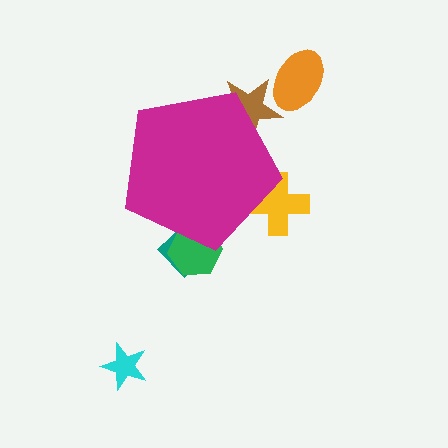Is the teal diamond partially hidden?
Yes, the teal diamond is partially hidden behind the magenta pentagon.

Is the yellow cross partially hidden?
Yes, the yellow cross is partially hidden behind the magenta pentagon.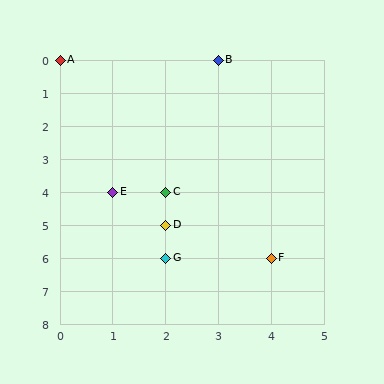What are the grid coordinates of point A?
Point A is at grid coordinates (0, 0).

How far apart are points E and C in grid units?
Points E and C are 1 column apart.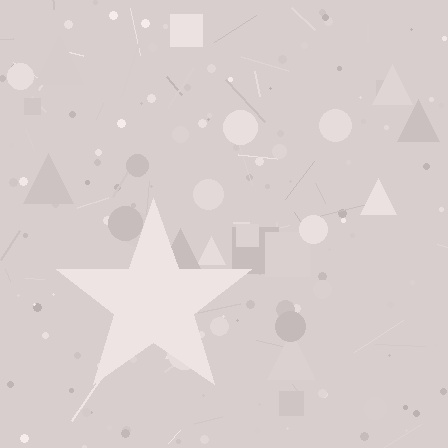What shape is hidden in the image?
A star is hidden in the image.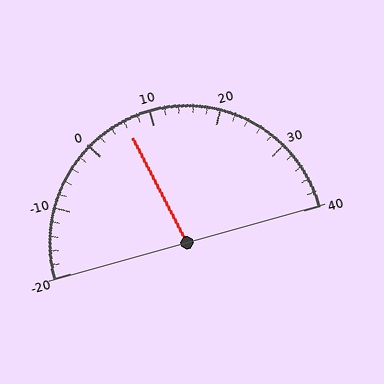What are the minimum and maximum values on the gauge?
The gauge ranges from -20 to 40.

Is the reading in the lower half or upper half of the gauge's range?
The reading is in the lower half of the range (-20 to 40).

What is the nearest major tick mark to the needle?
The nearest major tick mark is 10.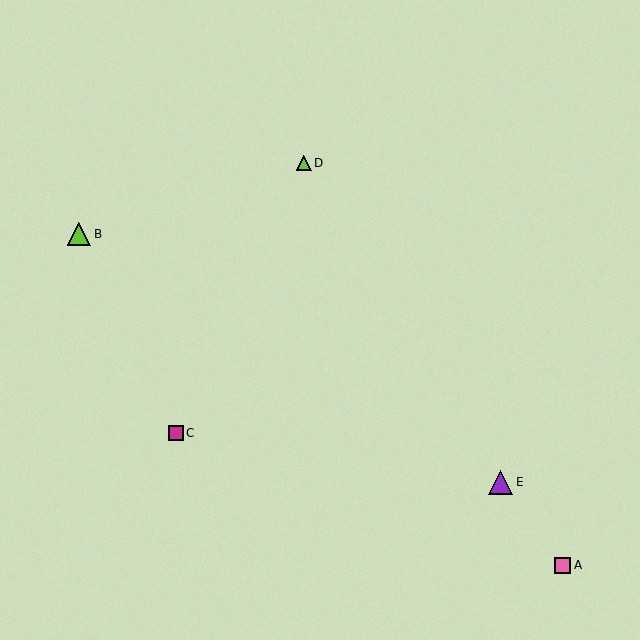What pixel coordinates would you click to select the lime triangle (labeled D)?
Click at (304, 163) to select the lime triangle D.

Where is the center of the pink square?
The center of the pink square is at (562, 565).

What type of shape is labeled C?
Shape C is a magenta square.